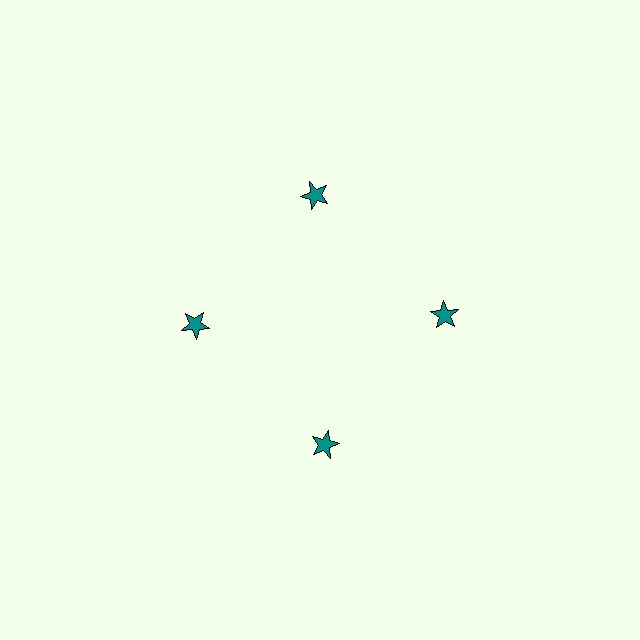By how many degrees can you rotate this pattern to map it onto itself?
The pattern maps onto itself every 90 degrees of rotation.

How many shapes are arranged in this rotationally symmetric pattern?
There are 4 shapes, arranged in 4 groups of 1.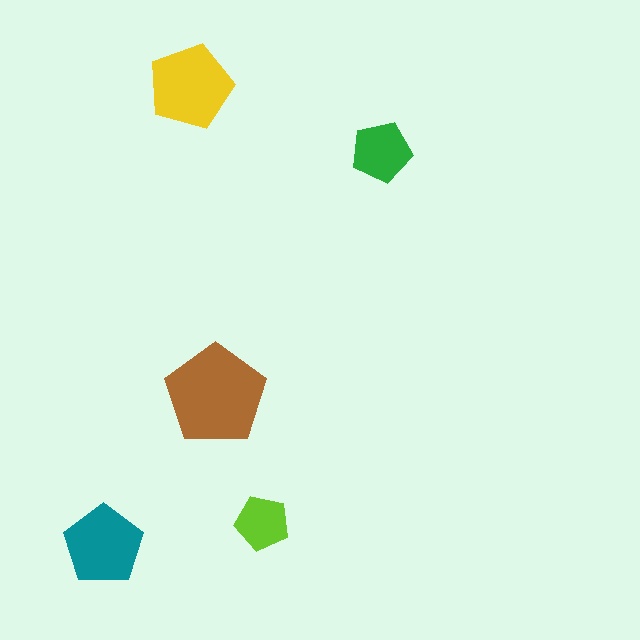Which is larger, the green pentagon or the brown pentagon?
The brown one.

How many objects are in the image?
There are 5 objects in the image.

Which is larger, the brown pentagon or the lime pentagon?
The brown one.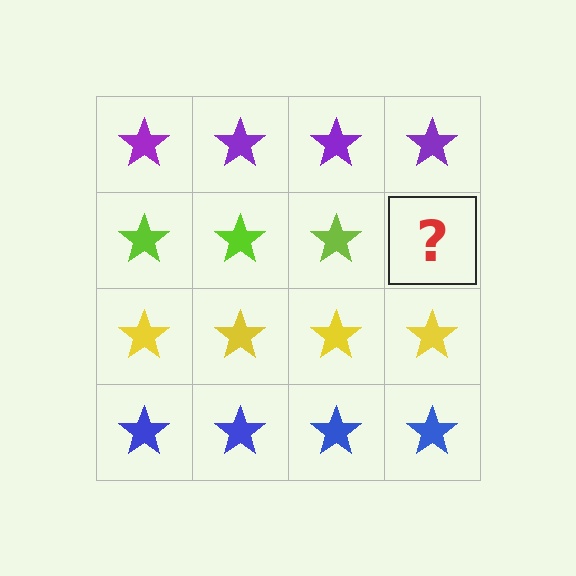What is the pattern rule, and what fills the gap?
The rule is that each row has a consistent color. The gap should be filled with a lime star.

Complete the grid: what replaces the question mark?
The question mark should be replaced with a lime star.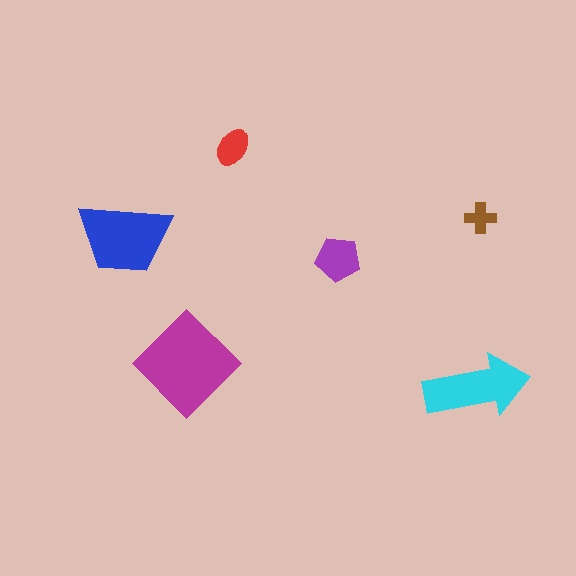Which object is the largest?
The magenta diamond.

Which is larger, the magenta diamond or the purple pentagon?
The magenta diamond.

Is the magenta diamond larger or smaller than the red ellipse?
Larger.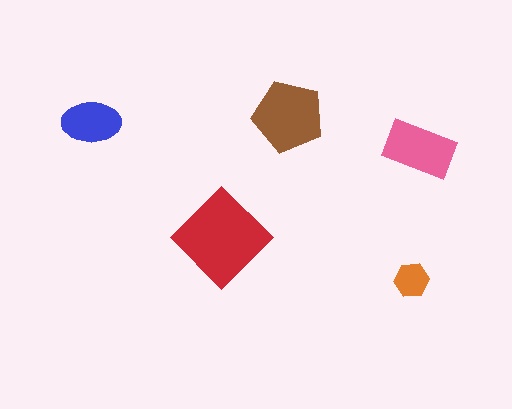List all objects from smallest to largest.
The orange hexagon, the blue ellipse, the pink rectangle, the brown pentagon, the red diamond.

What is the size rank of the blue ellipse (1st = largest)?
4th.